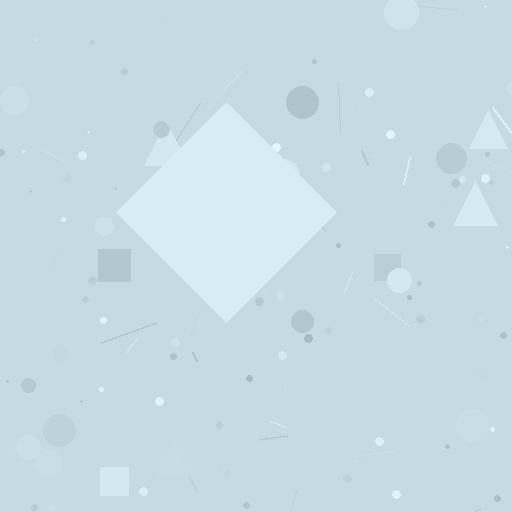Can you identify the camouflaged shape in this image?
The camouflaged shape is a diamond.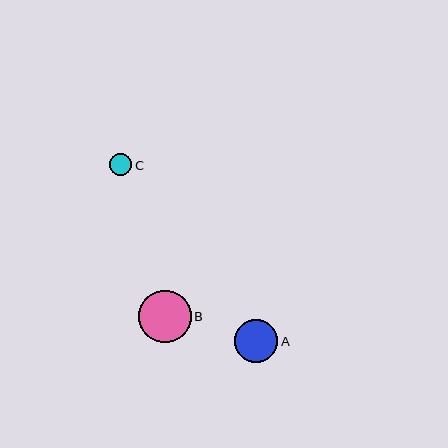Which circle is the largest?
Circle B is the largest with a size of approximately 53 pixels.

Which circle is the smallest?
Circle C is the smallest with a size of approximately 22 pixels.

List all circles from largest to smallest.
From largest to smallest: B, A, C.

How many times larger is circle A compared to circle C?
Circle A is approximately 1.9 times the size of circle C.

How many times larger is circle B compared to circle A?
Circle B is approximately 1.2 times the size of circle A.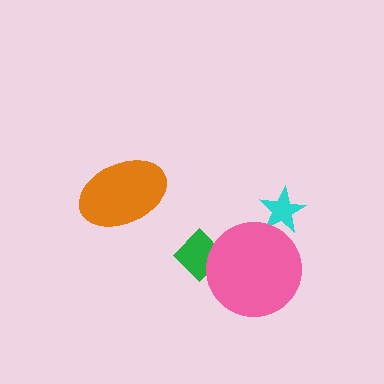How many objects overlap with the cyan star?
0 objects overlap with the cyan star.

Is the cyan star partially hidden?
No, no other shape covers it.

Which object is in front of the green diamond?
The pink circle is in front of the green diamond.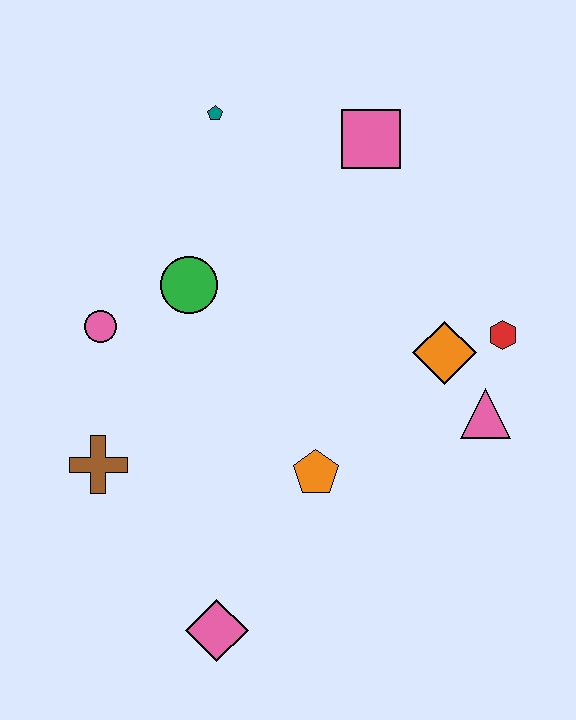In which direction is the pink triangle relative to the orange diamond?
The pink triangle is below the orange diamond.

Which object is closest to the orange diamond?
The red hexagon is closest to the orange diamond.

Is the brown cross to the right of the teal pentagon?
No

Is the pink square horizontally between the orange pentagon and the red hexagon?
Yes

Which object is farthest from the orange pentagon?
The teal pentagon is farthest from the orange pentagon.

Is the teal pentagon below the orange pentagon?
No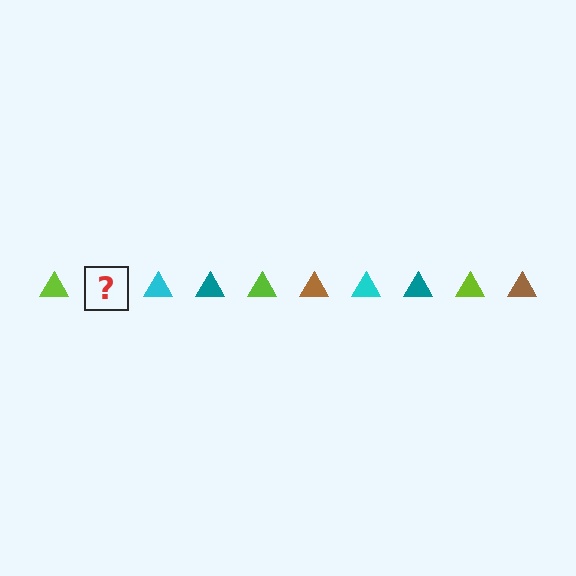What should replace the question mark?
The question mark should be replaced with a brown triangle.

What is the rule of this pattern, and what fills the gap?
The rule is that the pattern cycles through lime, brown, cyan, teal triangles. The gap should be filled with a brown triangle.